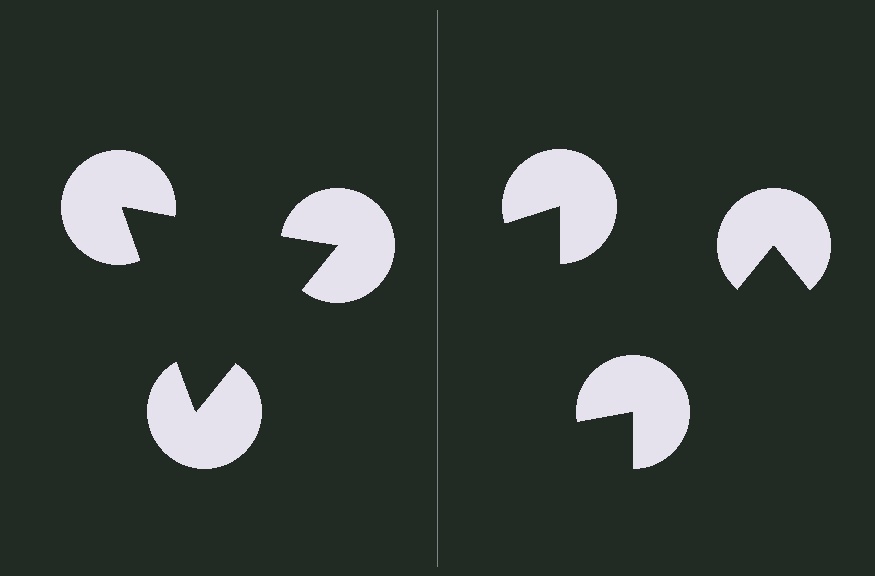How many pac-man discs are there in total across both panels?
6 — 3 on each side.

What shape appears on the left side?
An illusory triangle.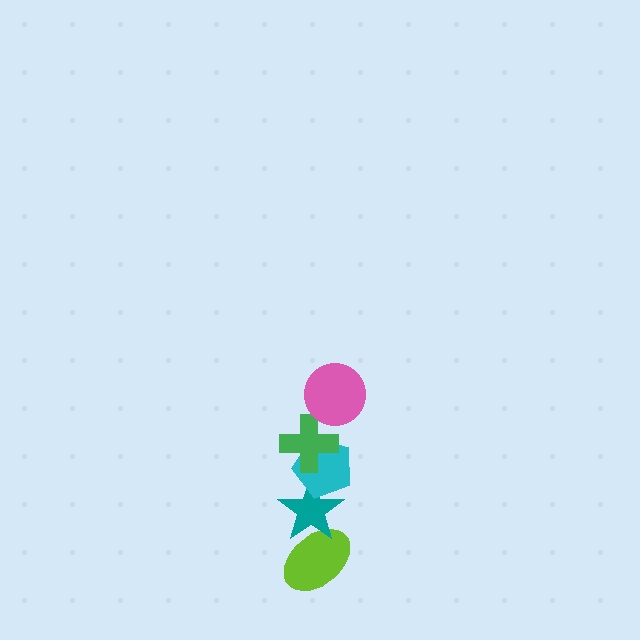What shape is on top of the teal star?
The cyan pentagon is on top of the teal star.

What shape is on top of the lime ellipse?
The teal star is on top of the lime ellipse.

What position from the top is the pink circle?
The pink circle is 1st from the top.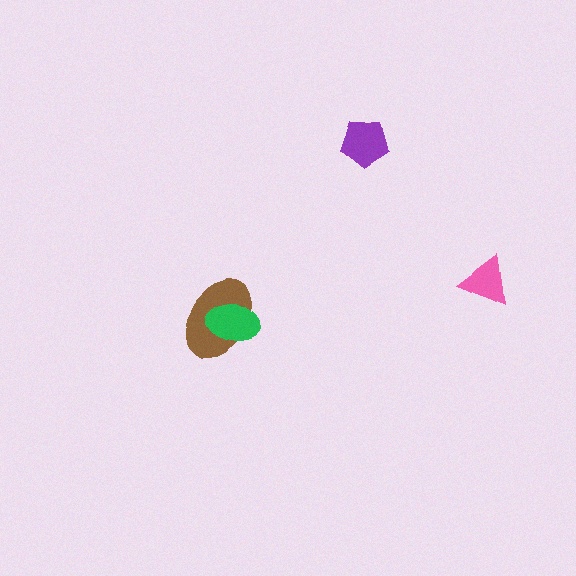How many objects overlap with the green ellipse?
1 object overlaps with the green ellipse.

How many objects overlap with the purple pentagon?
0 objects overlap with the purple pentagon.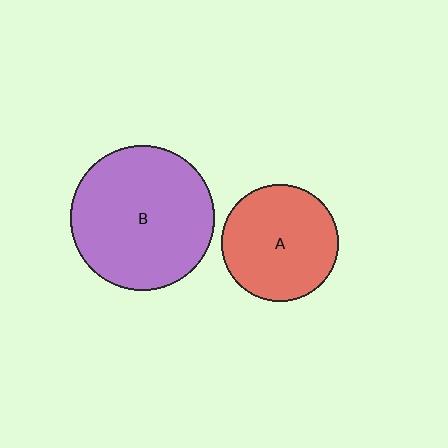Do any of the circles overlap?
No, none of the circles overlap.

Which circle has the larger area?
Circle B (purple).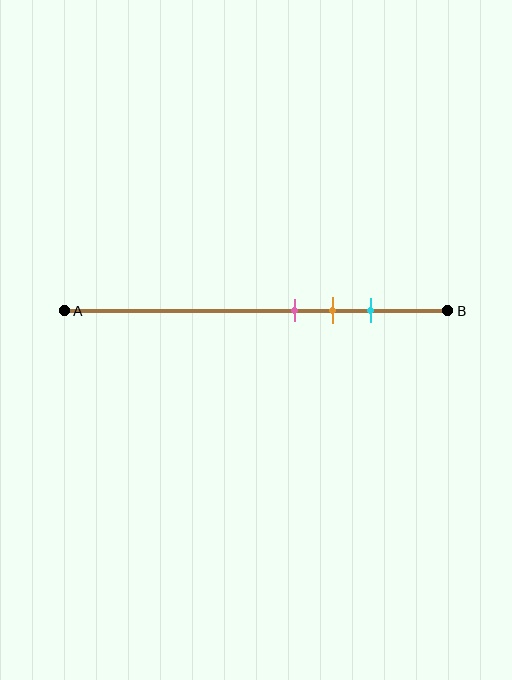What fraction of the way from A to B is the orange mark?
The orange mark is approximately 70% (0.7) of the way from A to B.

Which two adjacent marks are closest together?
The pink and orange marks are the closest adjacent pair.